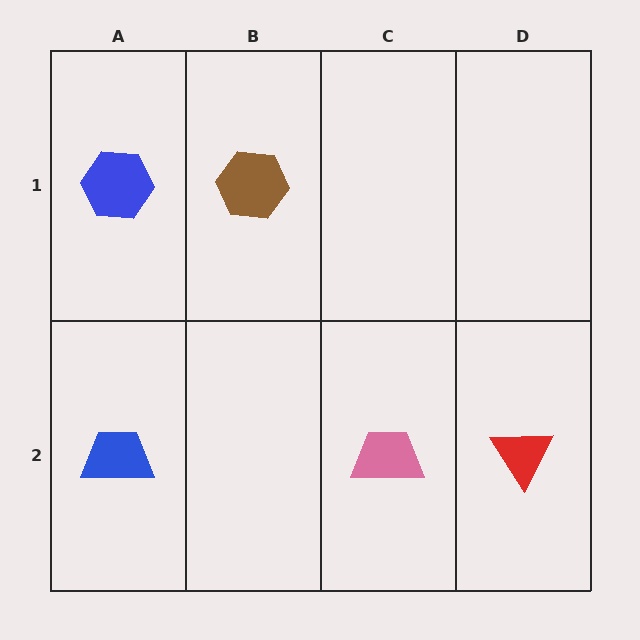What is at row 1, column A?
A blue hexagon.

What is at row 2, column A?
A blue trapezoid.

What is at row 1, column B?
A brown hexagon.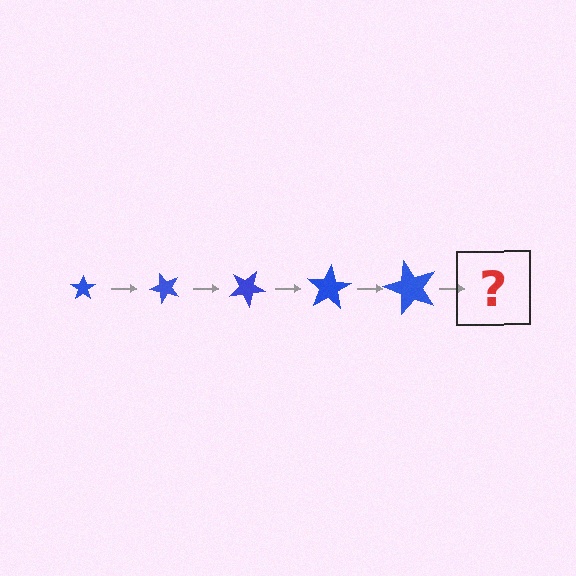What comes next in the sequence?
The next element should be a star, larger than the previous one and rotated 250 degrees from the start.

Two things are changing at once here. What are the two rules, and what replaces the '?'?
The two rules are that the star grows larger each step and it rotates 50 degrees each step. The '?' should be a star, larger than the previous one and rotated 250 degrees from the start.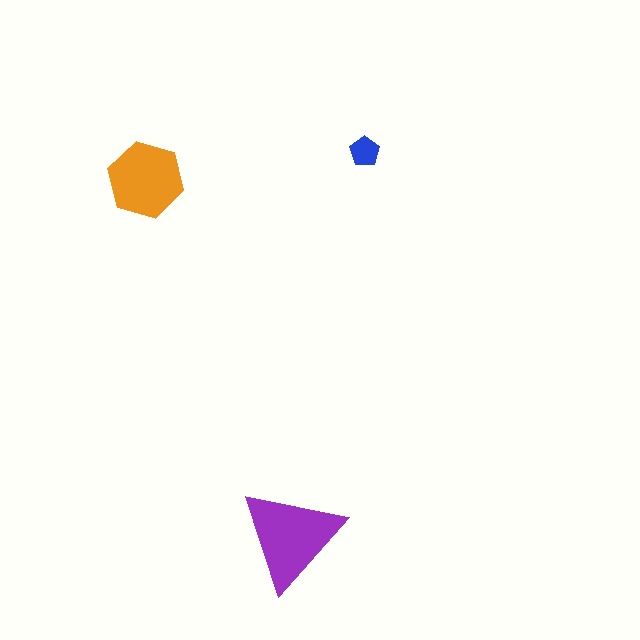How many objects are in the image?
There are 3 objects in the image.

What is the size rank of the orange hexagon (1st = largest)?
2nd.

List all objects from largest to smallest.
The purple triangle, the orange hexagon, the blue pentagon.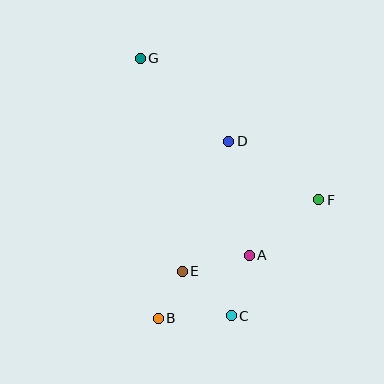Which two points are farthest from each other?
Points C and G are farthest from each other.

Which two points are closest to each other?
Points B and E are closest to each other.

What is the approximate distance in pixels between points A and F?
The distance between A and F is approximately 89 pixels.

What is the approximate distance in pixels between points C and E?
The distance between C and E is approximately 67 pixels.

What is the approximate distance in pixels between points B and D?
The distance between B and D is approximately 191 pixels.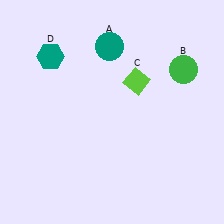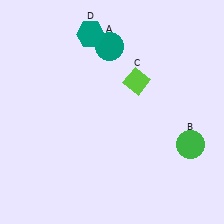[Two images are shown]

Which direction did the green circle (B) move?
The green circle (B) moved down.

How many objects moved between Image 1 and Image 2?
2 objects moved between the two images.